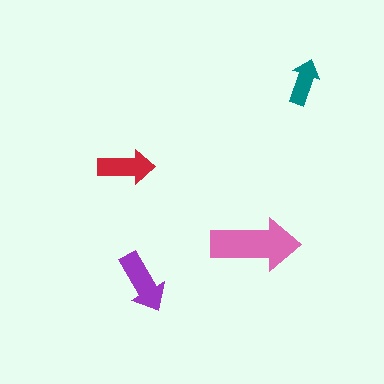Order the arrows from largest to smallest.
the pink one, the purple one, the red one, the teal one.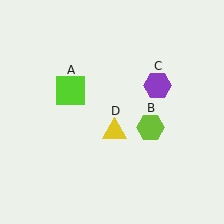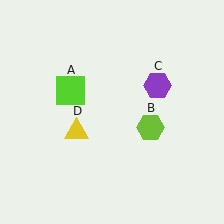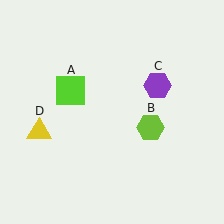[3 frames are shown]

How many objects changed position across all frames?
1 object changed position: yellow triangle (object D).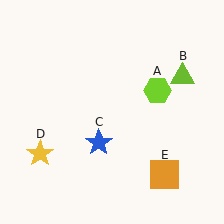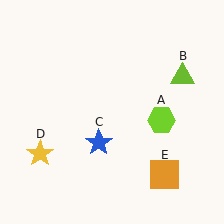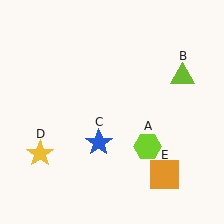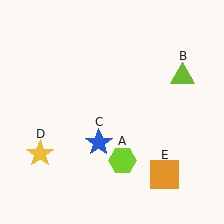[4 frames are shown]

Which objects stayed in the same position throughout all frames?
Lime triangle (object B) and blue star (object C) and yellow star (object D) and orange square (object E) remained stationary.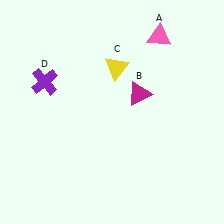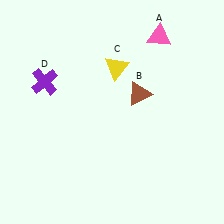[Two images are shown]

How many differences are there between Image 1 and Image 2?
There is 1 difference between the two images.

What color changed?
The triangle (B) changed from magenta in Image 1 to brown in Image 2.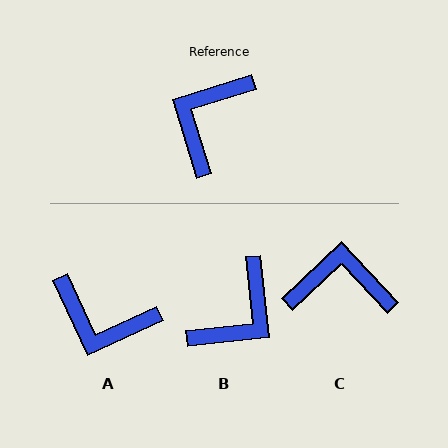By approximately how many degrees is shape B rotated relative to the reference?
Approximately 169 degrees counter-clockwise.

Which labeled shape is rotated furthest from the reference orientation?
B, about 169 degrees away.